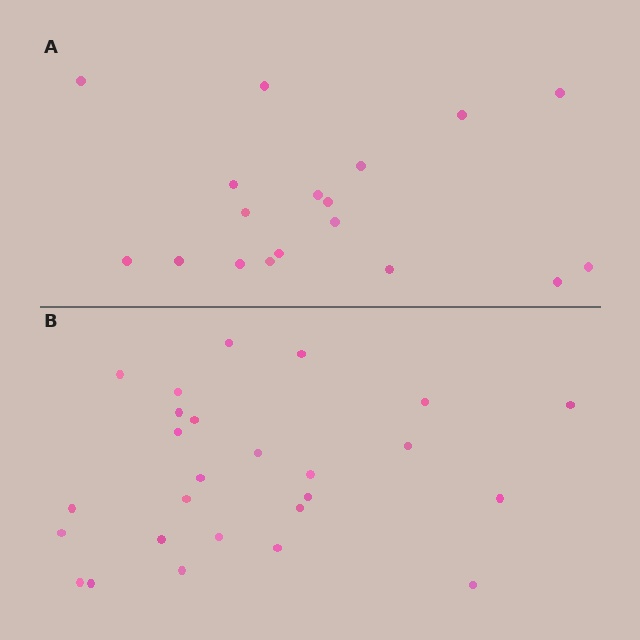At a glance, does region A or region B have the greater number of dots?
Region B (the bottom region) has more dots.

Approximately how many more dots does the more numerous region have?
Region B has roughly 8 or so more dots than region A.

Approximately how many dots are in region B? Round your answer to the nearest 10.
About 30 dots. (The exact count is 26, which rounds to 30.)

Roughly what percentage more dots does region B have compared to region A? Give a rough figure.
About 45% more.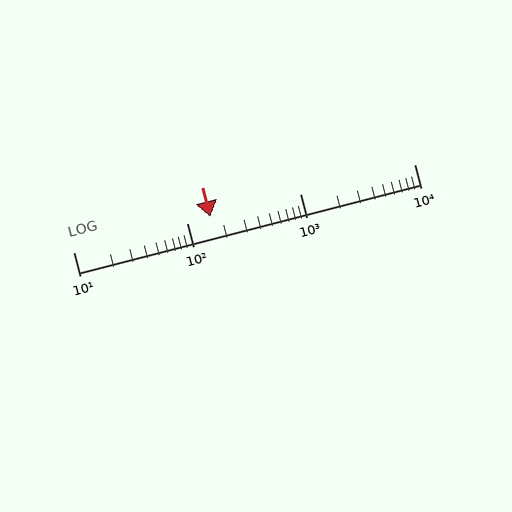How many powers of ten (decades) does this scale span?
The scale spans 3 decades, from 10 to 10000.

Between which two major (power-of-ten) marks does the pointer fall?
The pointer is between 100 and 1000.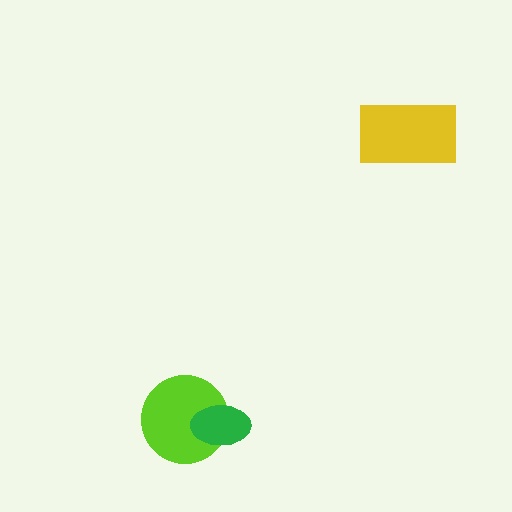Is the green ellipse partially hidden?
No, no other shape covers it.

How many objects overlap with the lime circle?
1 object overlaps with the lime circle.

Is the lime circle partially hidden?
Yes, it is partially covered by another shape.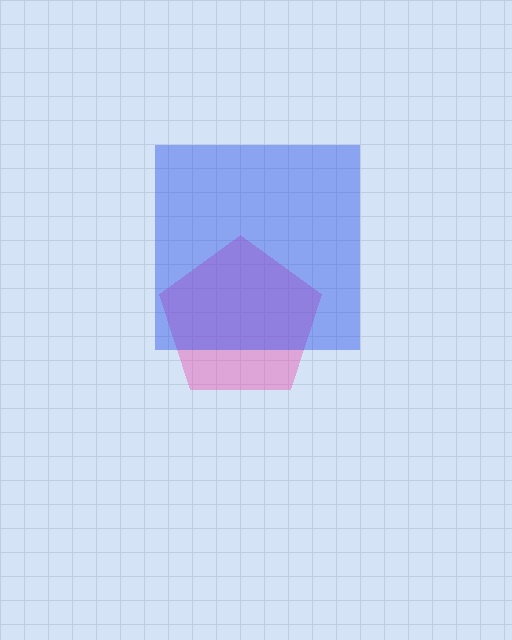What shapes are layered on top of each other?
The layered shapes are: a pink pentagon, a blue square.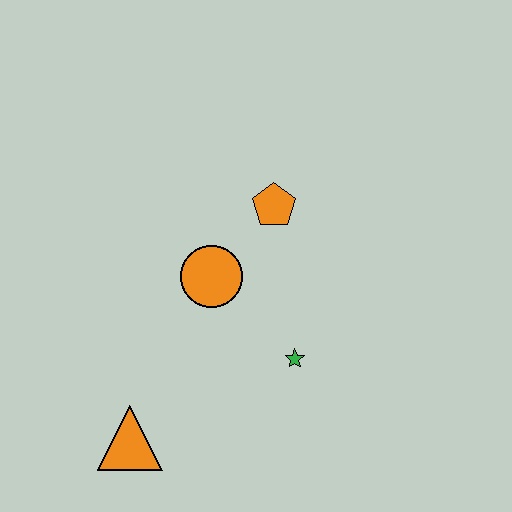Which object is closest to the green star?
The orange circle is closest to the green star.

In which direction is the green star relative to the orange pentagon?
The green star is below the orange pentagon.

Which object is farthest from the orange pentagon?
The orange triangle is farthest from the orange pentagon.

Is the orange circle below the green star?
No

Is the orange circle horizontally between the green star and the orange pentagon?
No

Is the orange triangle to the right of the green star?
No